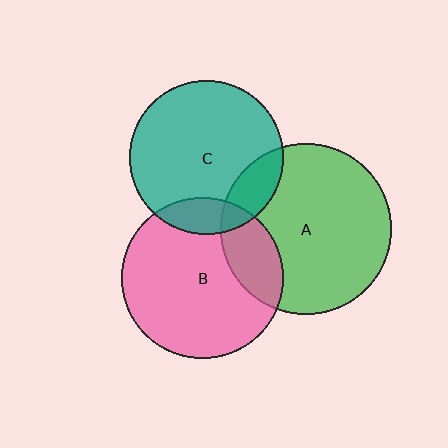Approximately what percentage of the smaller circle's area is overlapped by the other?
Approximately 15%.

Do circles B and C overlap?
Yes.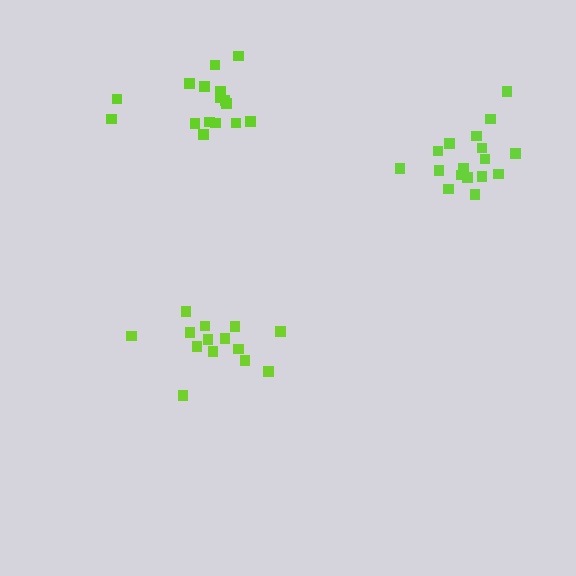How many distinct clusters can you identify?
There are 3 distinct clusters.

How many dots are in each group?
Group 1: 14 dots, Group 2: 17 dots, Group 3: 16 dots (47 total).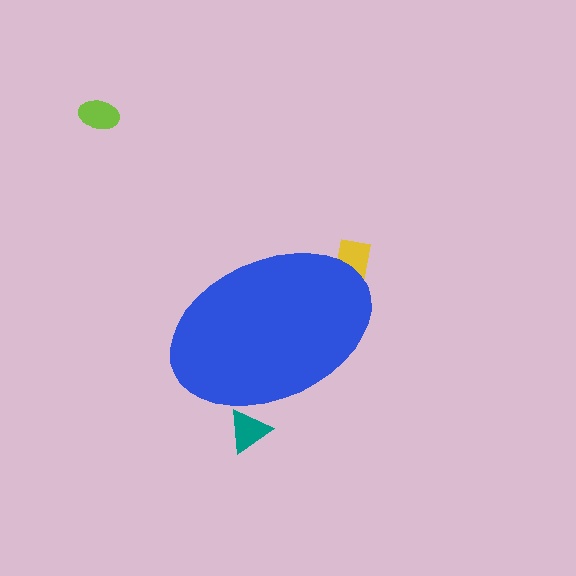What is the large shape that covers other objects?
A blue ellipse.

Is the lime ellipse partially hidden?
No, the lime ellipse is fully visible.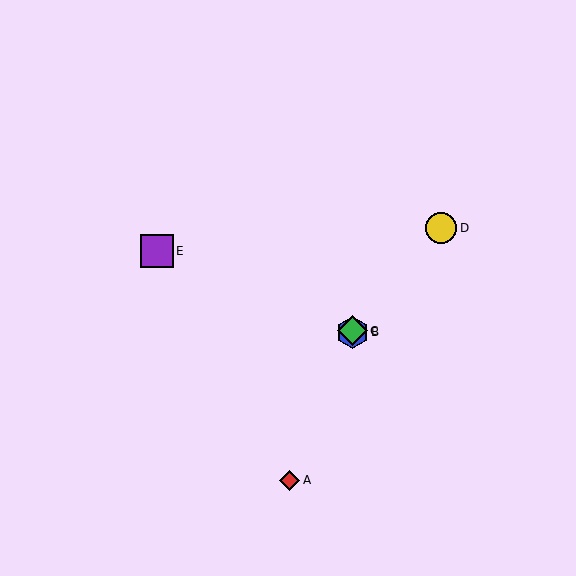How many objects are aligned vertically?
2 objects (B, C) are aligned vertically.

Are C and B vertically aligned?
Yes, both are at x≈352.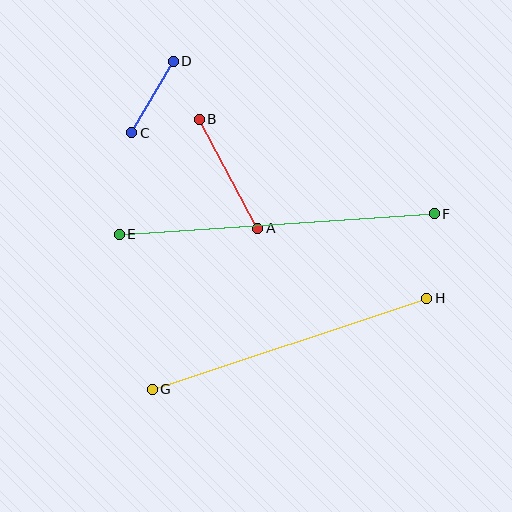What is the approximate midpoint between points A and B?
The midpoint is at approximately (229, 174) pixels.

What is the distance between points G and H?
The distance is approximately 289 pixels.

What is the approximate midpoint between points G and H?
The midpoint is at approximately (289, 344) pixels.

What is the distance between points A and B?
The distance is approximately 123 pixels.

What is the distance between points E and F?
The distance is approximately 316 pixels.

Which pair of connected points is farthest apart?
Points E and F are farthest apart.